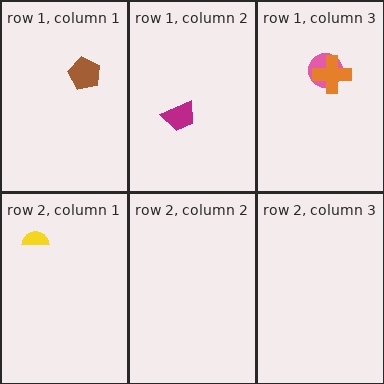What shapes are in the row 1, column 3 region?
The pink circle, the orange cross.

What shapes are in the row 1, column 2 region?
The magenta trapezoid.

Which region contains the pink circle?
The row 1, column 3 region.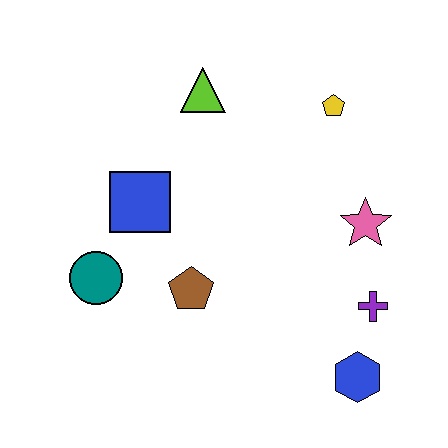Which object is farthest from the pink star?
The teal circle is farthest from the pink star.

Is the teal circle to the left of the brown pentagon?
Yes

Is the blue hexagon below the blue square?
Yes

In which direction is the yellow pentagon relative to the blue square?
The yellow pentagon is to the right of the blue square.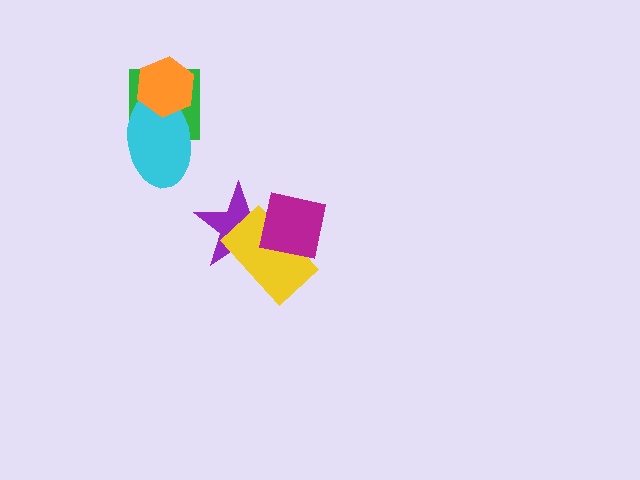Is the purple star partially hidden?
Yes, it is partially covered by another shape.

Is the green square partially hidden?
Yes, it is partially covered by another shape.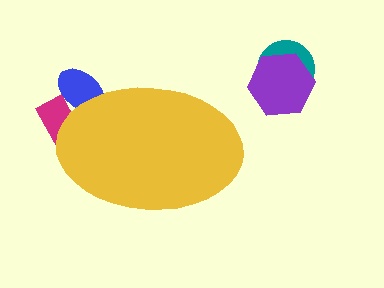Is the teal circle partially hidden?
No, the teal circle is fully visible.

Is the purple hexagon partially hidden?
No, the purple hexagon is fully visible.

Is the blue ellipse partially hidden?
Yes, the blue ellipse is partially hidden behind the yellow ellipse.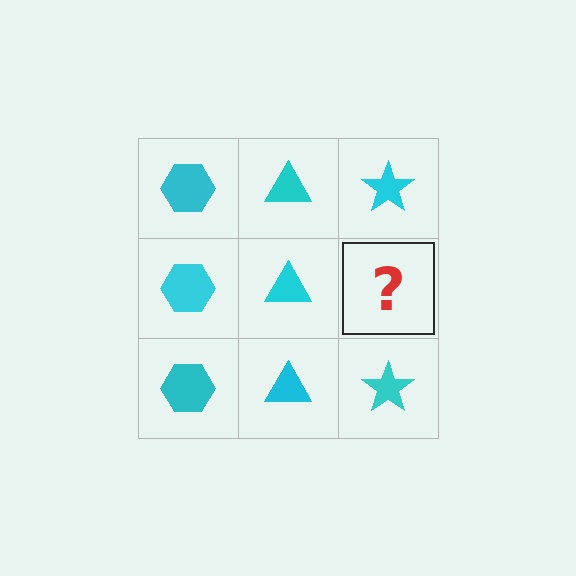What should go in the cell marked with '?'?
The missing cell should contain a cyan star.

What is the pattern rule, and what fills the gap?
The rule is that each column has a consistent shape. The gap should be filled with a cyan star.